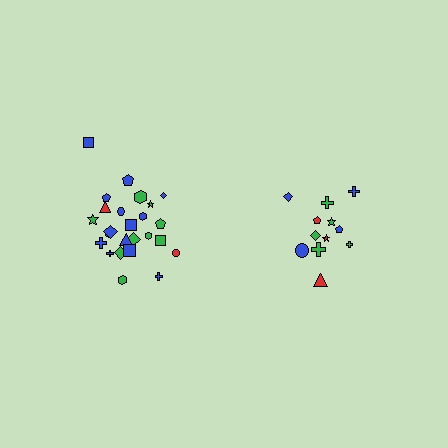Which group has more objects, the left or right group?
The left group.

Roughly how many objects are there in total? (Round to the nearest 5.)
Roughly 35 objects in total.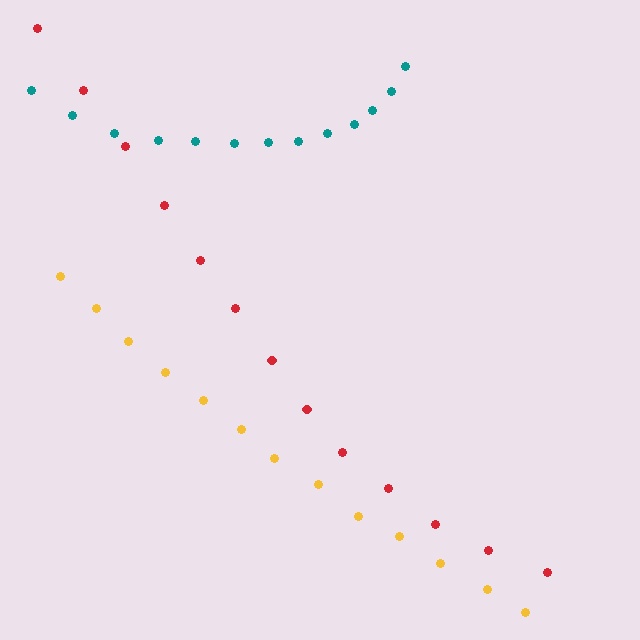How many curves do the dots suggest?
There are 3 distinct paths.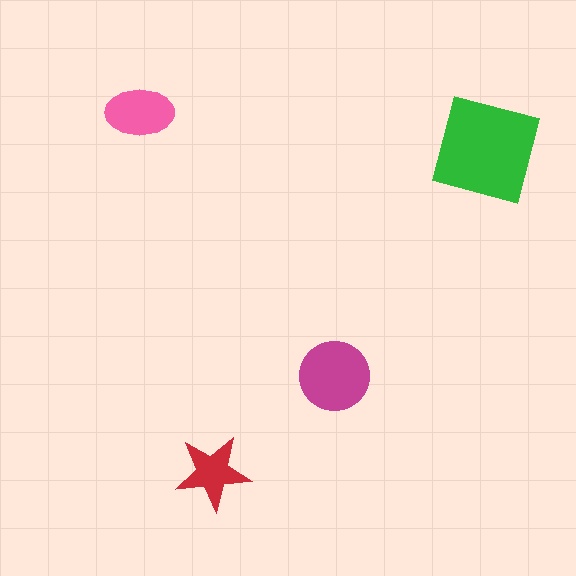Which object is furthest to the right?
The green square is rightmost.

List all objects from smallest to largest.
The red star, the pink ellipse, the magenta circle, the green square.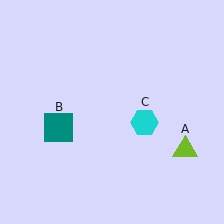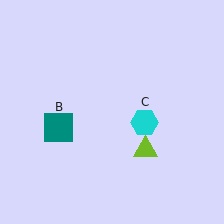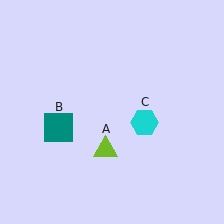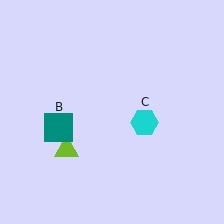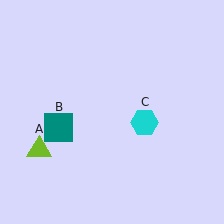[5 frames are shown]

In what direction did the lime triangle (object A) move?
The lime triangle (object A) moved left.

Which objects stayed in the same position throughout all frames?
Teal square (object B) and cyan hexagon (object C) remained stationary.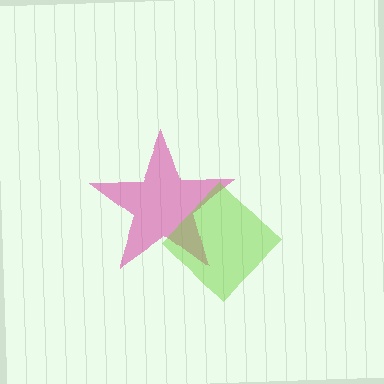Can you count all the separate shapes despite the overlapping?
Yes, there are 2 separate shapes.